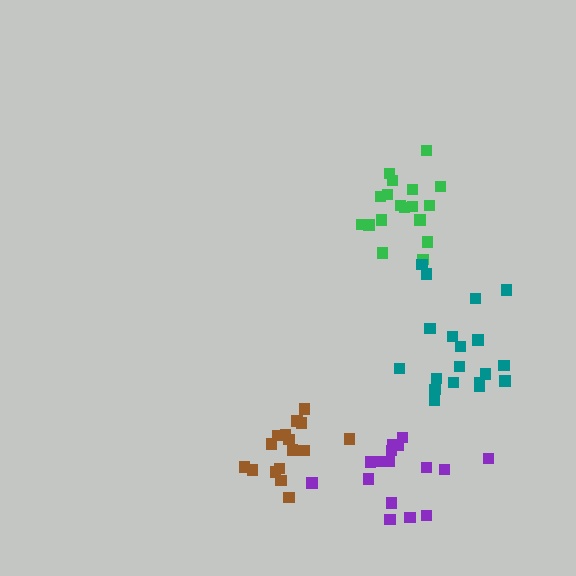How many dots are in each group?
Group 1: 18 dots, Group 2: 16 dots, Group 3: 19 dots, Group 4: 16 dots (69 total).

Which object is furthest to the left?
The brown cluster is leftmost.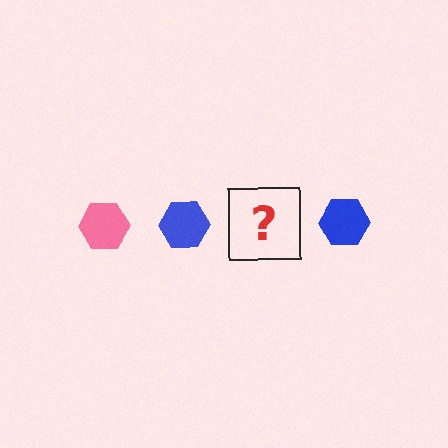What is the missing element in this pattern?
The missing element is a pink hexagon.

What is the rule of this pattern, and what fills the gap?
The rule is that the pattern cycles through pink, blue hexagons. The gap should be filled with a pink hexagon.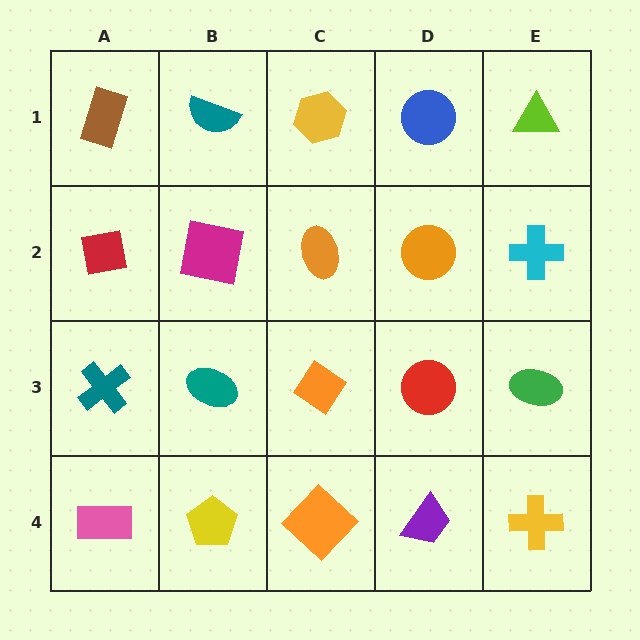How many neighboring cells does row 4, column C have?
3.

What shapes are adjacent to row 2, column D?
A blue circle (row 1, column D), a red circle (row 3, column D), an orange ellipse (row 2, column C), a cyan cross (row 2, column E).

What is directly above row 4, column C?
An orange diamond.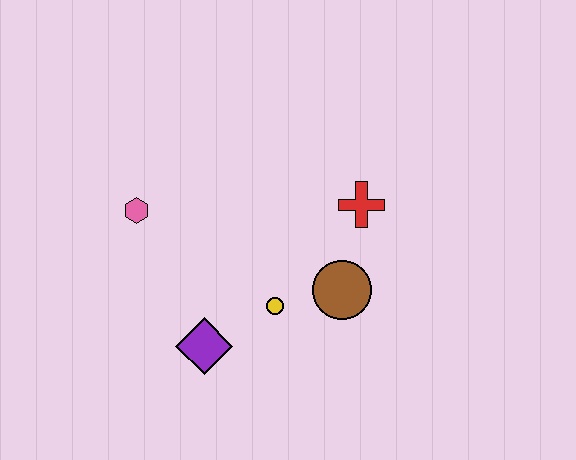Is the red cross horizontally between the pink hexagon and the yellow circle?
No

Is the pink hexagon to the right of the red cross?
No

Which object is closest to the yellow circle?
The brown circle is closest to the yellow circle.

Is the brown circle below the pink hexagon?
Yes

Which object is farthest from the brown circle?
The pink hexagon is farthest from the brown circle.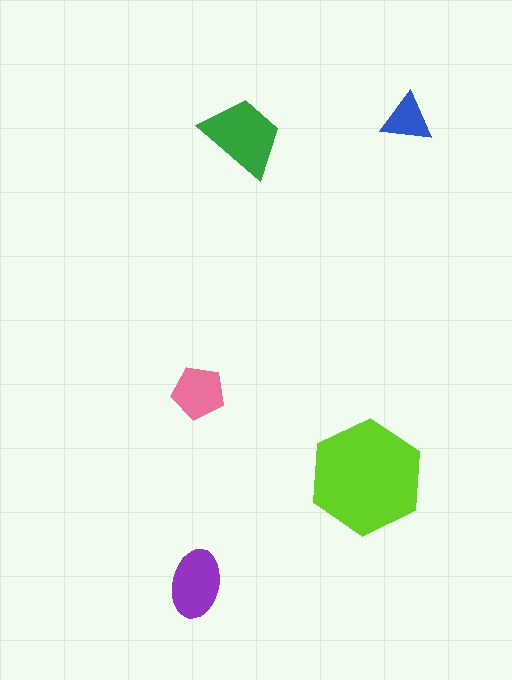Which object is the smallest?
The blue triangle.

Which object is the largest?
The lime hexagon.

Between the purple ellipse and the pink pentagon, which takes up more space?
The purple ellipse.